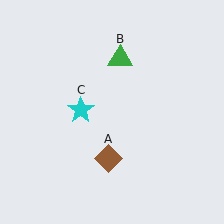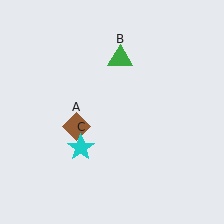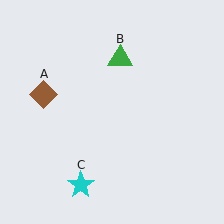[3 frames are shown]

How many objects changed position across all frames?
2 objects changed position: brown diamond (object A), cyan star (object C).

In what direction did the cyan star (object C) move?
The cyan star (object C) moved down.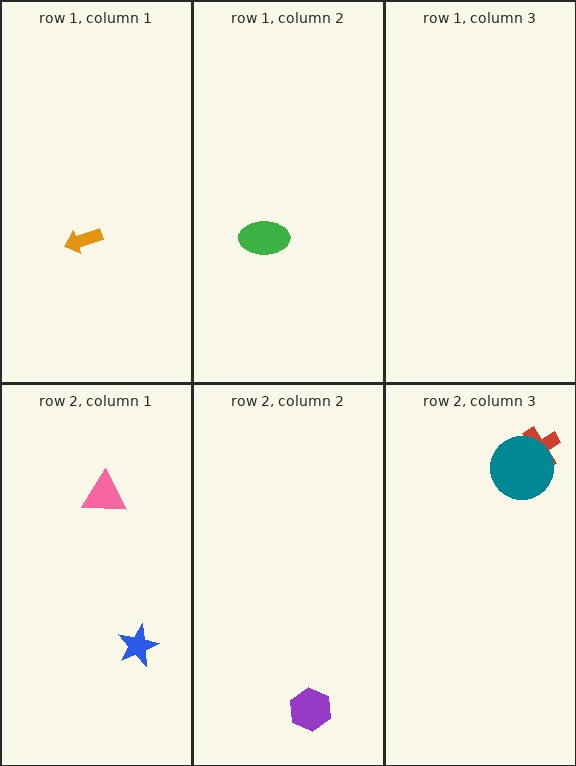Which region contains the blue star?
The row 2, column 1 region.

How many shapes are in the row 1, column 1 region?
1.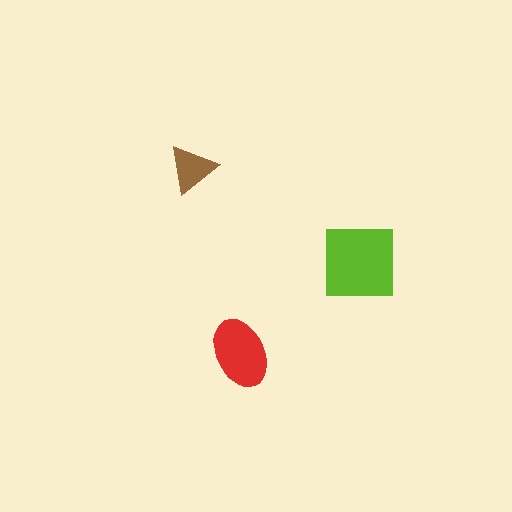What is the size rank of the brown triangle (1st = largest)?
3rd.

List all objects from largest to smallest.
The lime square, the red ellipse, the brown triangle.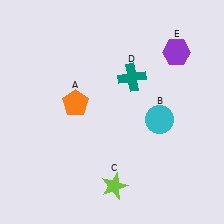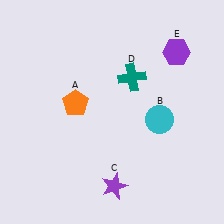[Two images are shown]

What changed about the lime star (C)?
In Image 1, C is lime. In Image 2, it changed to purple.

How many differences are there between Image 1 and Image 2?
There is 1 difference between the two images.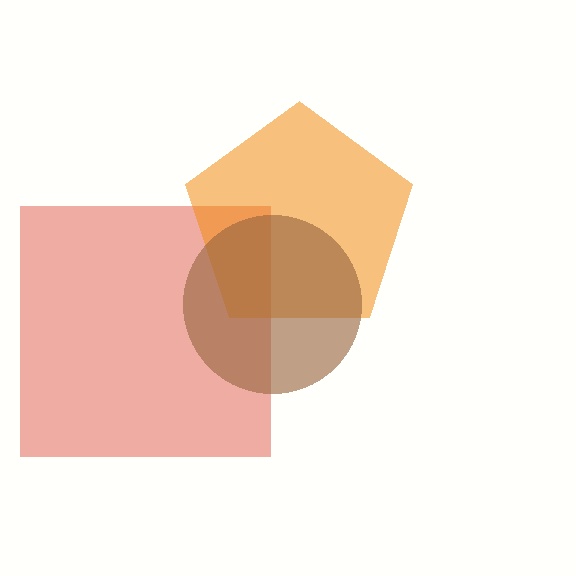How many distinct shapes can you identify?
There are 3 distinct shapes: a red square, an orange pentagon, a brown circle.